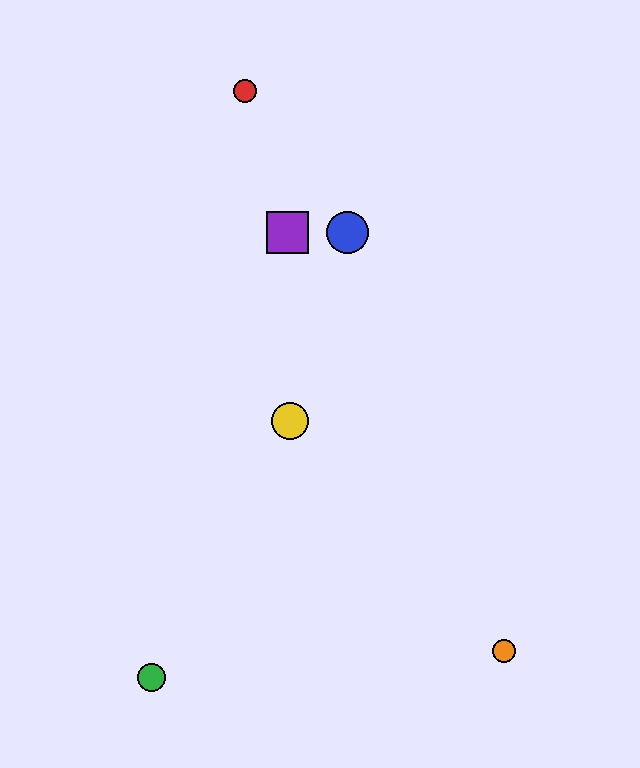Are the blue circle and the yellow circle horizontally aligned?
No, the blue circle is at y≈233 and the yellow circle is at y≈421.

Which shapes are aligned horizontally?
The blue circle, the purple square are aligned horizontally.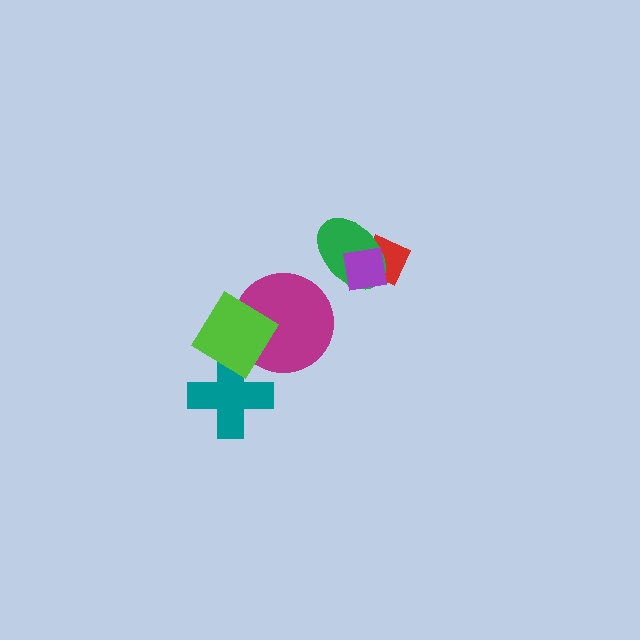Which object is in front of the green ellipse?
The purple square is in front of the green ellipse.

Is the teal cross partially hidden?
Yes, it is partially covered by another shape.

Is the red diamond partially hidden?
Yes, it is partially covered by another shape.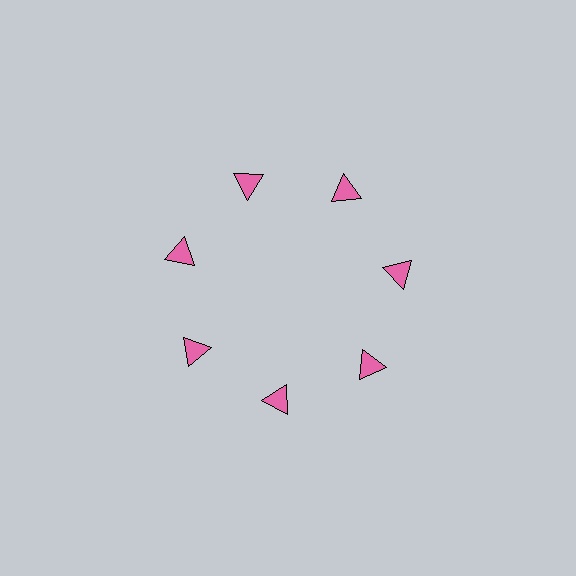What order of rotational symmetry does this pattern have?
This pattern has 7-fold rotational symmetry.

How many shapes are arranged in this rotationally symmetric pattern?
There are 7 shapes, arranged in 7 groups of 1.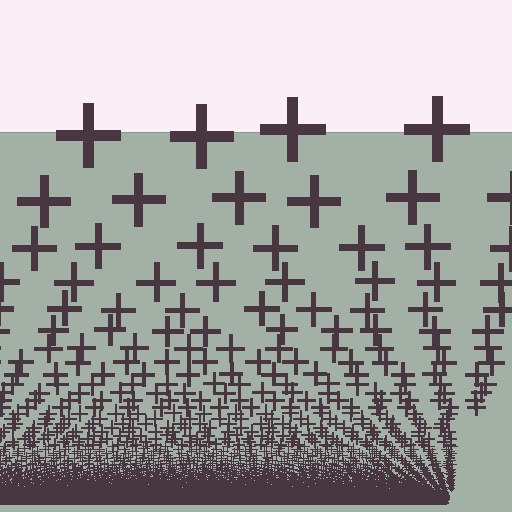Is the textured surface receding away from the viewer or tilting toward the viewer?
The surface appears to tilt toward the viewer. Texture elements get larger and sparser toward the top.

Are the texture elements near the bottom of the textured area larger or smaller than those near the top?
Smaller. The gradient is inverted — elements near the bottom are smaller and denser.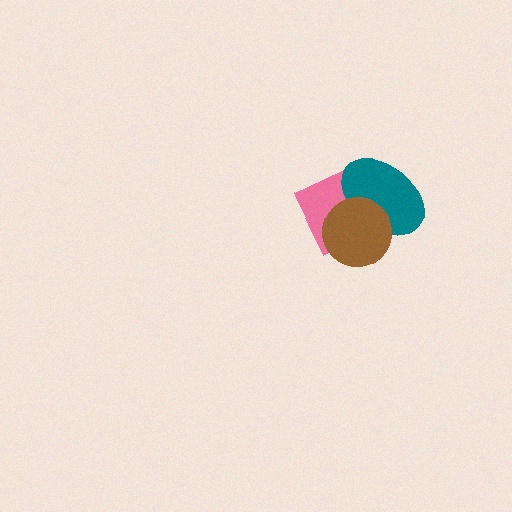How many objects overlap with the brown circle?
2 objects overlap with the brown circle.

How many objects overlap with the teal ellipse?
2 objects overlap with the teal ellipse.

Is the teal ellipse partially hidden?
Yes, it is partially covered by another shape.